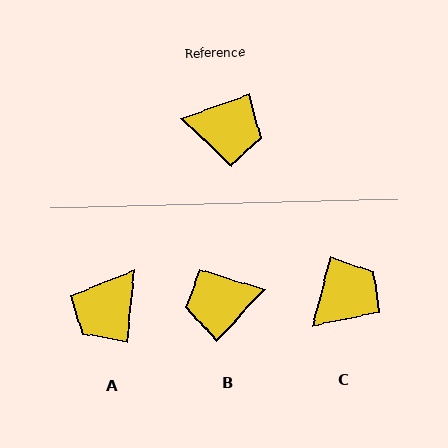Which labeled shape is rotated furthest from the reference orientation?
B, about 153 degrees away.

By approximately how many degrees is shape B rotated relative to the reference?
Approximately 153 degrees clockwise.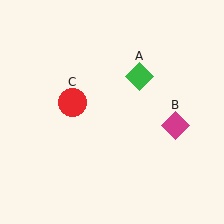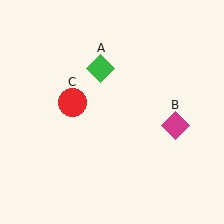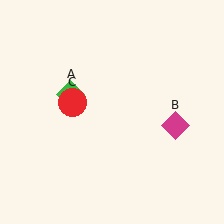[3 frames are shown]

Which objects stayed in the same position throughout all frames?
Magenta diamond (object B) and red circle (object C) remained stationary.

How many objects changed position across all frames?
1 object changed position: green diamond (object A).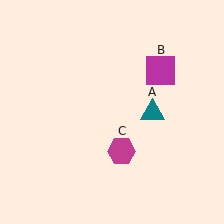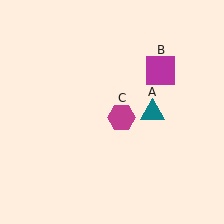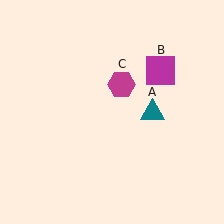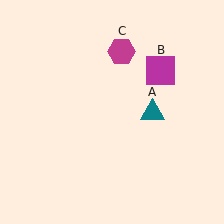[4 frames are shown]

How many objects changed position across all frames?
1 object changed position: magenta hexagon (object C).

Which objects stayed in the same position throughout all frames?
Teal triangle (object A) and magenta square (object B) remained stationary.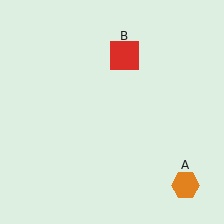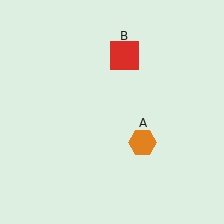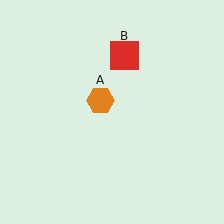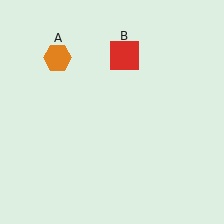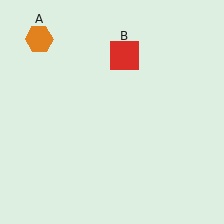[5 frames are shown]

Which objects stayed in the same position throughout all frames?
Red square (object B) remained stationary.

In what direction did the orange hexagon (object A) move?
The orange hexagon (object A) moved up and to the left.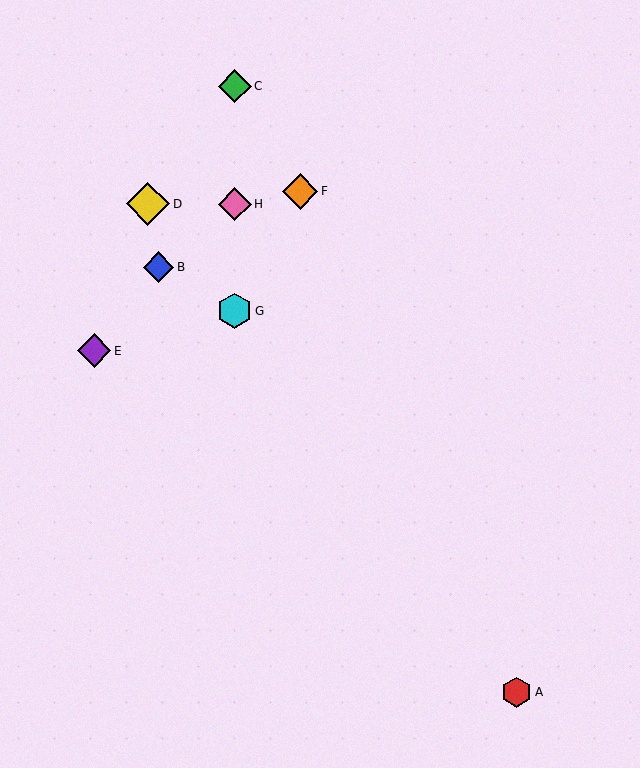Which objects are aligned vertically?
Objects C, G, H are aligned vertically.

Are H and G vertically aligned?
Yes, both are at x≈235.